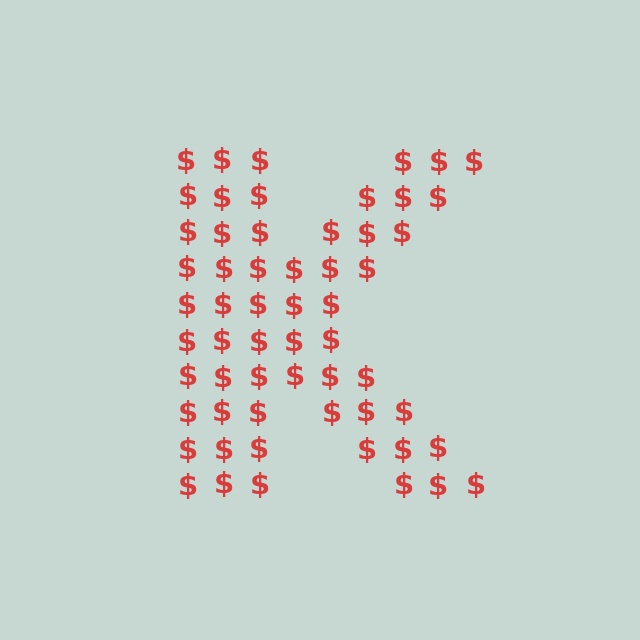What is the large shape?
The large shape is the letter K.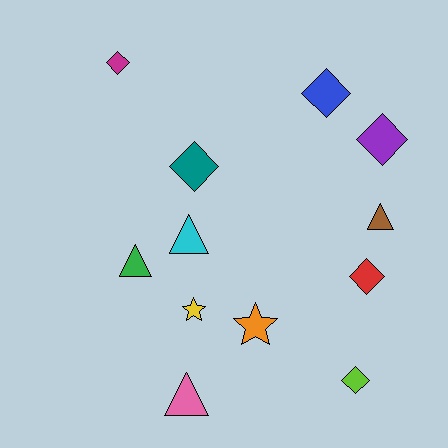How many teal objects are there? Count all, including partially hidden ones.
There is 1 teal object.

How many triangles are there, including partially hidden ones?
There are 4 triangles.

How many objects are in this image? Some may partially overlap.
There are 12 objects.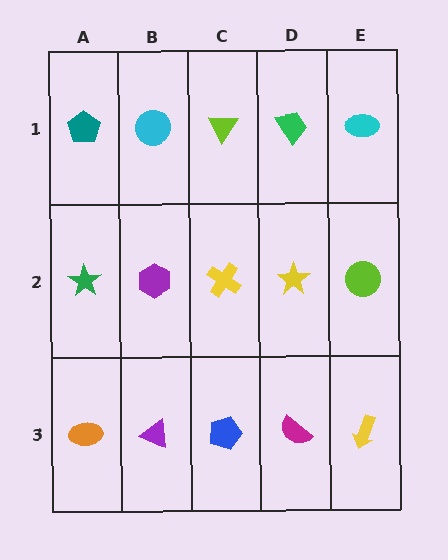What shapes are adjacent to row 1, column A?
A green star (row 2, column A), a cyan circle (row 1, column B).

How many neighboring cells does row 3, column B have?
3.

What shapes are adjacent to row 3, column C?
A yellow cross (row 2, column C), a purple triangle (row 3, column B), a magenta semicircle (row 3, column D).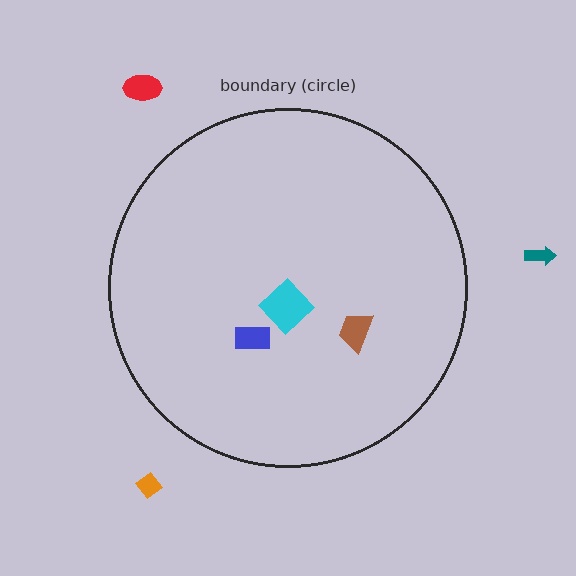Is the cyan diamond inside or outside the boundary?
Inside.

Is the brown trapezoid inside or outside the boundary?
Inside.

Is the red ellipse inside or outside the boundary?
Outside.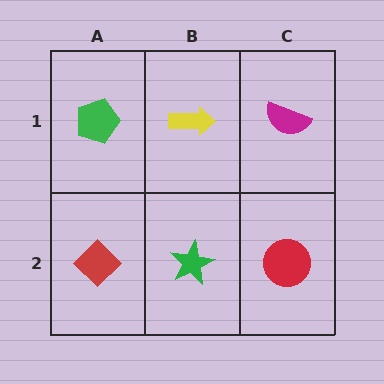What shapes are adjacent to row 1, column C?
A red circle (row 2, column C), a yellow arrow (row 1, column B).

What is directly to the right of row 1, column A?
A yellow arrow.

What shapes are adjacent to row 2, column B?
A yellow arrow (row 1, column B), a red diamond (row 2, column A), a red circle (row 2, column C).